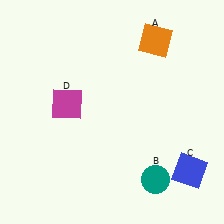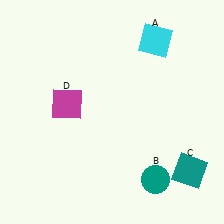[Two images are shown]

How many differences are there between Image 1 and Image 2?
There are 2 differences between the two images.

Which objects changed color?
A changed from orange to cyan. C changed from blue to teal.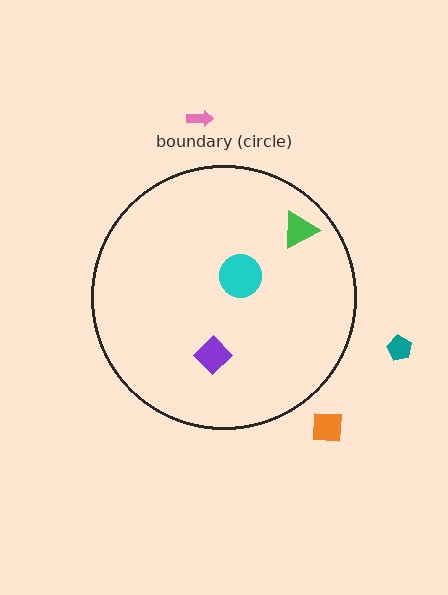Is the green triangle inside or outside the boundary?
Inside.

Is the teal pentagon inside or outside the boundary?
Outside.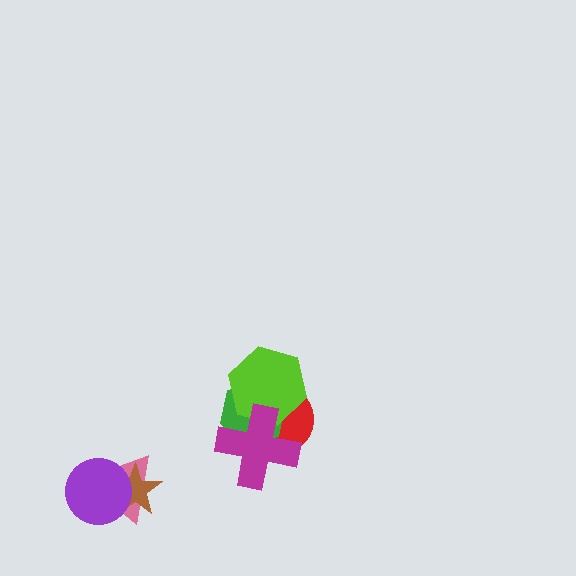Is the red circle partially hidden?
Yes, it is partially covered by another shape.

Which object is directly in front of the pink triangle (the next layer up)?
The brown star is directly in front of the pink triangle.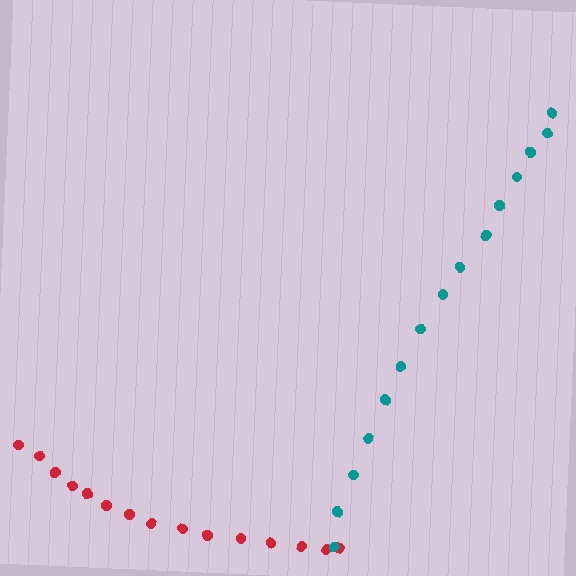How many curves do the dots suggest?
There are 2 distinct paths.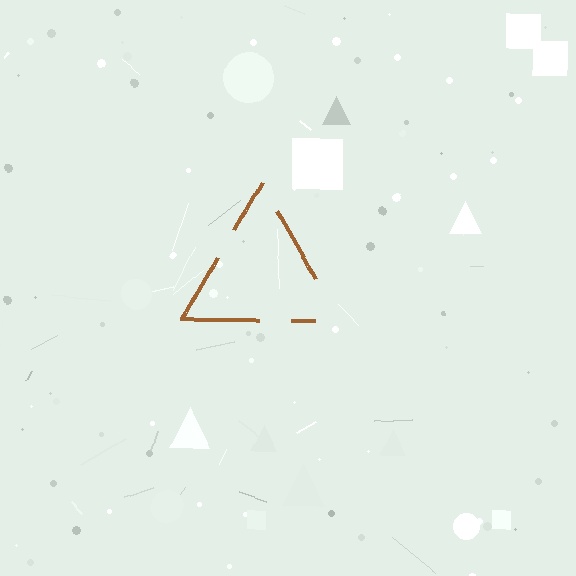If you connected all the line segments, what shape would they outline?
They would outline a triangle.